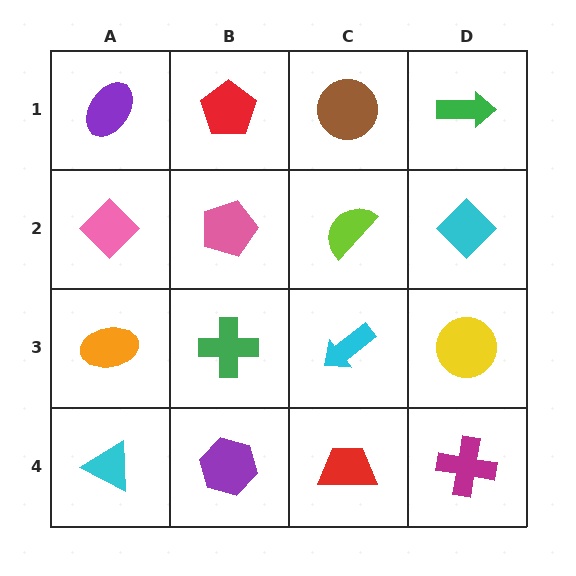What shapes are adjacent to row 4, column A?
An orange ellipse (row 3, column A), a purple hexagon (row 4, column B).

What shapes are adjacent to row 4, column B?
A green cross (row 3, column B), a cyan triangle (row 4, column A), a red trapezoid (row 4, column C).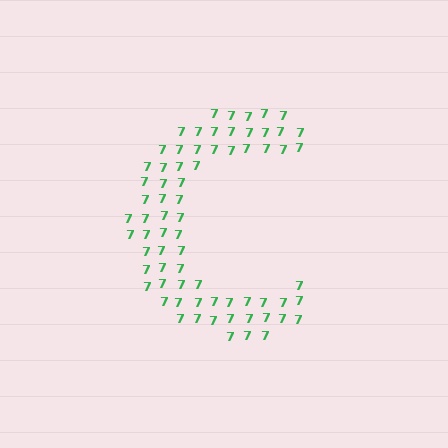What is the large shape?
The large shape is the letter C.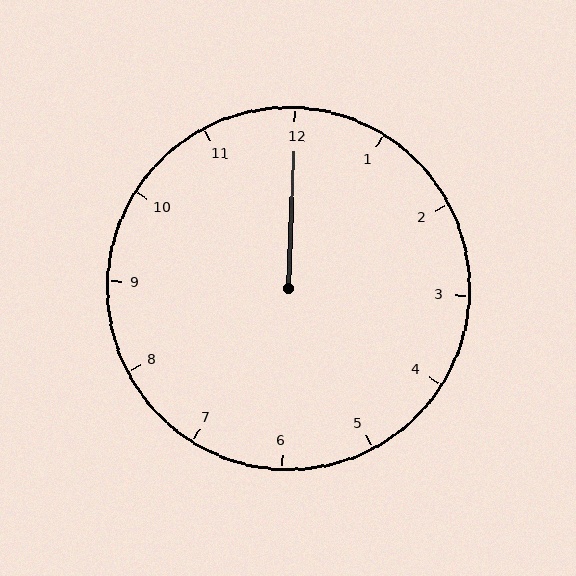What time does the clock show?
12:00.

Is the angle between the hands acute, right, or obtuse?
It is acute.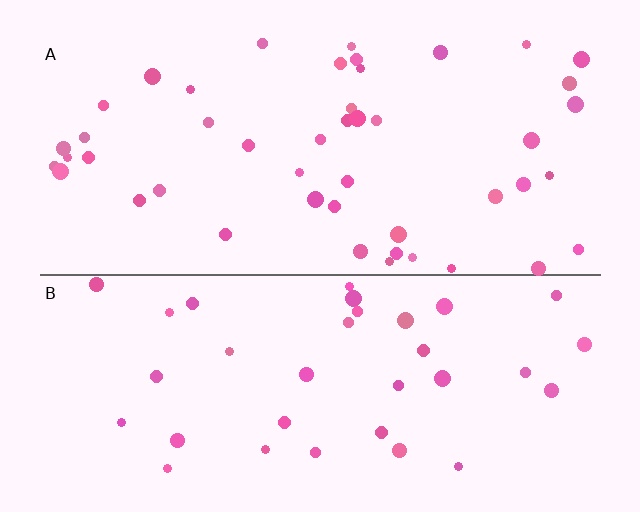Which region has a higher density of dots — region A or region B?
A (the top).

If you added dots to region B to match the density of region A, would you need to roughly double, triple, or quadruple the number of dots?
Approximately double.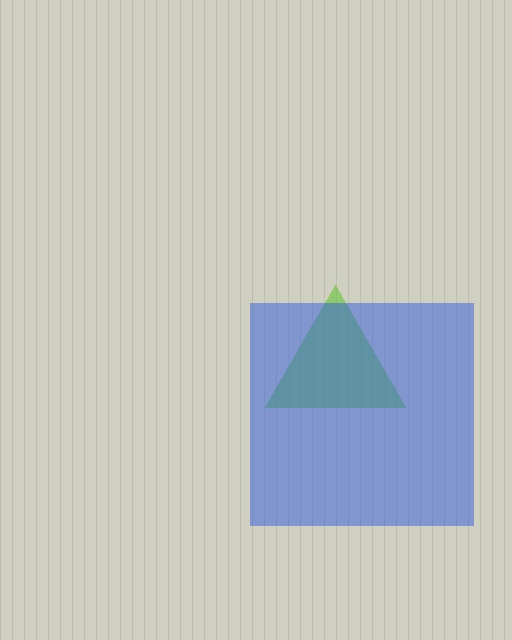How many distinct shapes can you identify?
There are 2 distinct shapes: a lime triangle, a blue square.